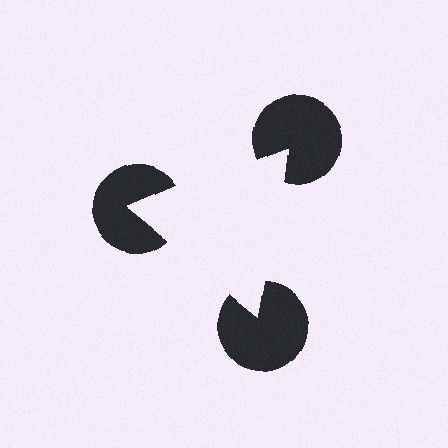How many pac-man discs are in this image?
There are 3 — one at each vertex of the illusory triangle.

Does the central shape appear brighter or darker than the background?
It typically appears slightly brighter than the background, even though no actual brightness change is drawn.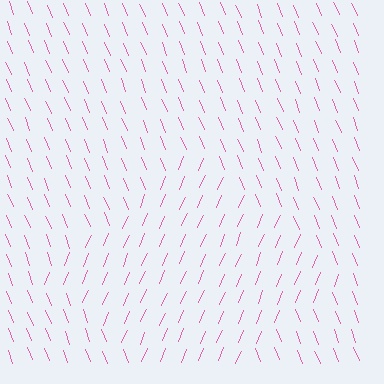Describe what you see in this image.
The image is filled with small pink line segments. A diamond region in the image has lines oriented differently from the surrounding lines, creating a visible texture boundary.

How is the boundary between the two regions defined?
The boundary is defined purely by a change in line orientation (approximately 45 degrees difference). All lines are the same color and thickness.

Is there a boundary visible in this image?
Yes, there is a texture boundary formed by a change in line orientation.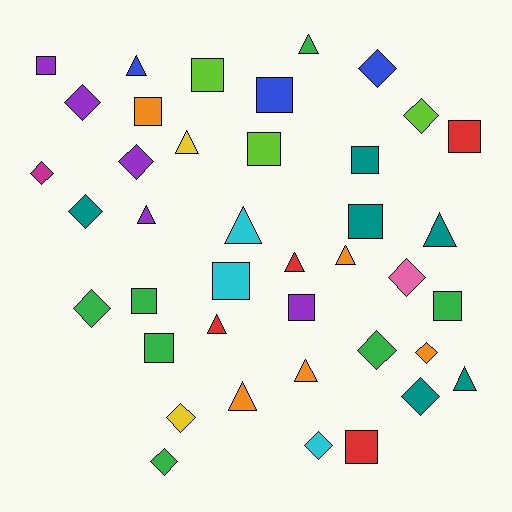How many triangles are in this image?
There are 12 triangles.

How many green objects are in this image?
There are 7 green objects.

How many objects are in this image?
There are 40 objects.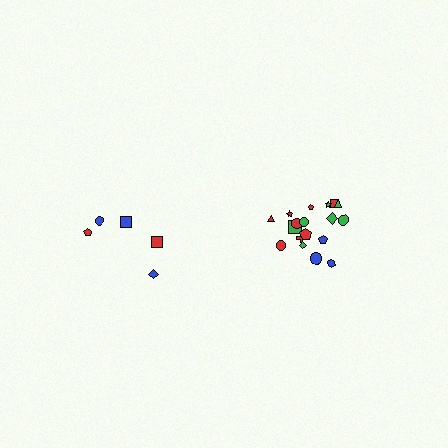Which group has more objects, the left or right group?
The right group.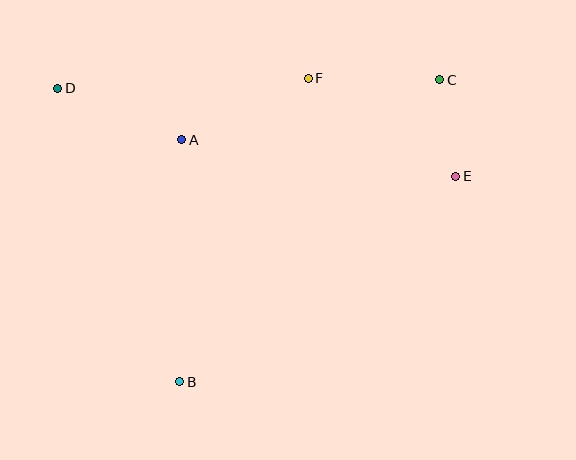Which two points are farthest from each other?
Points D and E are farthest from each other.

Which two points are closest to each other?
Points C and E are closest to each other.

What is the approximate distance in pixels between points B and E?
The distance between B and E is approximately 344 pixels.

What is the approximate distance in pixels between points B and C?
The distance between B and C is approximately 399 pixels.